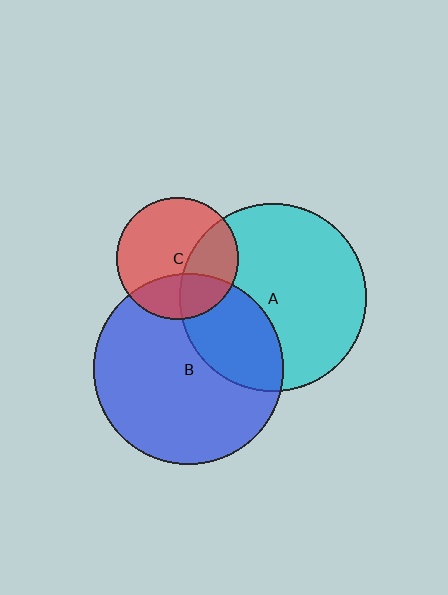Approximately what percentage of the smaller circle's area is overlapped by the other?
Approximately 30%.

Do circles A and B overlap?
Yes.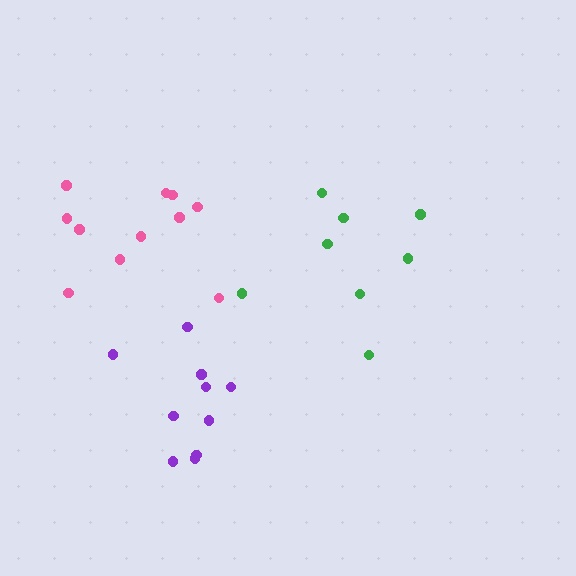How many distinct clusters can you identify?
There are 3 distinct clusters.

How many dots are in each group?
Group 1: 8 dots, Group 2: 11 dots, Group 3: 10 dots (29 total).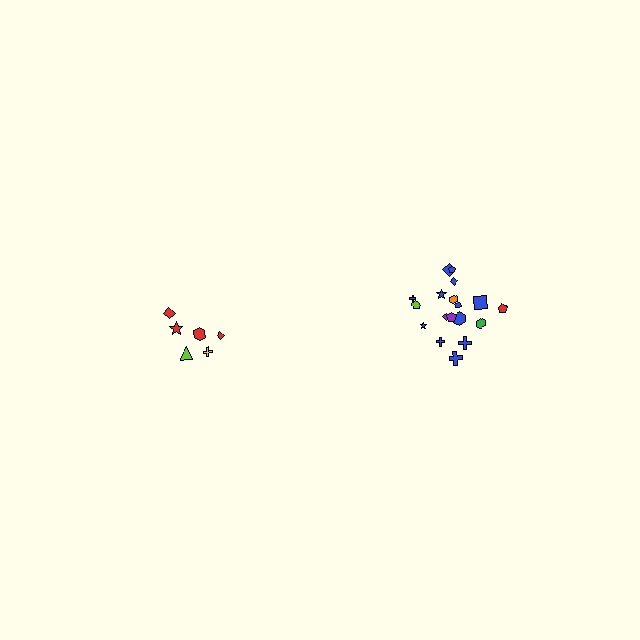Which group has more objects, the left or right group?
The right group.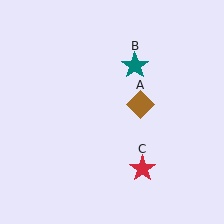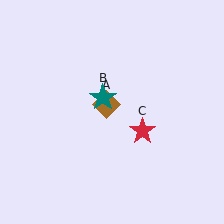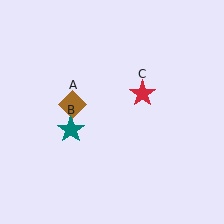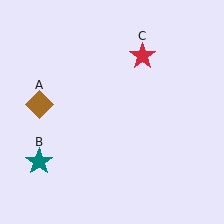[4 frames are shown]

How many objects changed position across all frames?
3 objects changed position: brown diamond (object A), teal star (object B), red star (object C).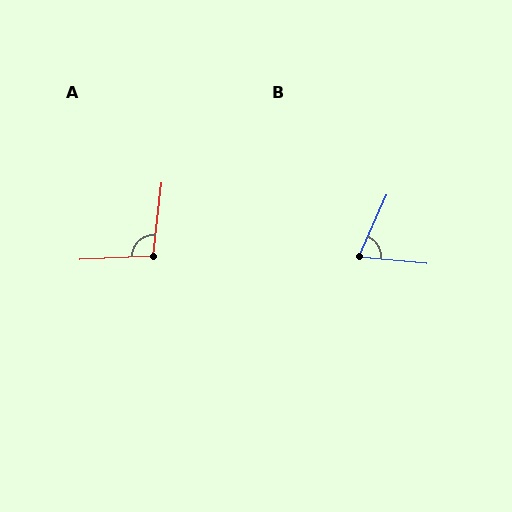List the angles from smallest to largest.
B (72°), A (99°).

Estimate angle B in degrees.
Approximately 72 degrees.